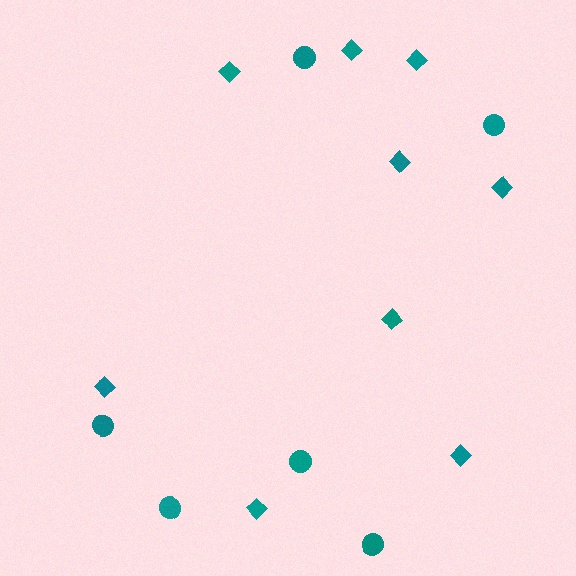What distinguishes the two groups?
There are 2 groups: one group of circles (6) and one group of diamonds (9).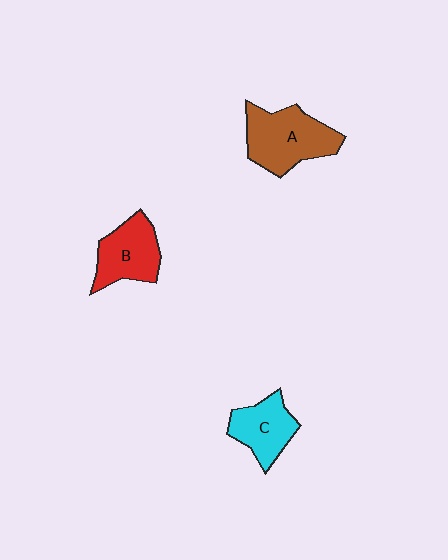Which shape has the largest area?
Shape A (brown).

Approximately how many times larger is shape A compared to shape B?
Approximately 1.3 times.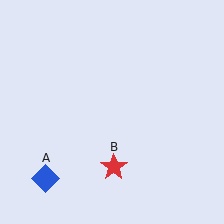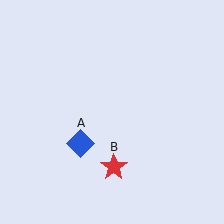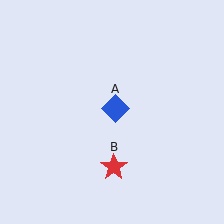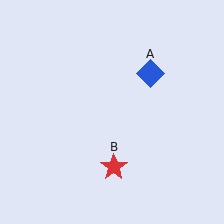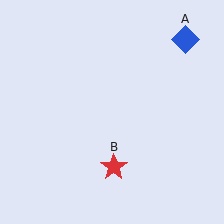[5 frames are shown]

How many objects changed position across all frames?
1 object changed position: blue diamond (object A).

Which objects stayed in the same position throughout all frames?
Red star (object B) remained stationary.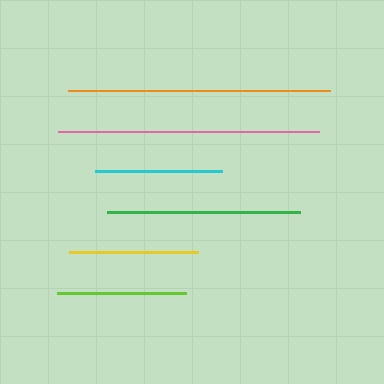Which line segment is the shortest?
The cyan line is the shortest at approximately 127 pixels.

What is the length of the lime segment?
The lime segment is approximately 129 pixels long.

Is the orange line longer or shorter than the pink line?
The orange line is longer than the pink line.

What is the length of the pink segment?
The pink segment is approximately 261 pixels long.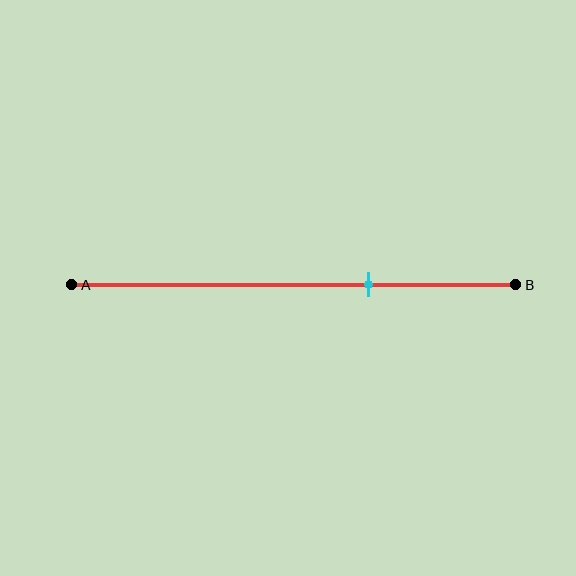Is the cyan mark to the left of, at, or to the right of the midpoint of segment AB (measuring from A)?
The cyan mark is to the right of the midpoint of segment AB.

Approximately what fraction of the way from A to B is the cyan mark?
The cyan mark is approximately 65% of the way from A to B.